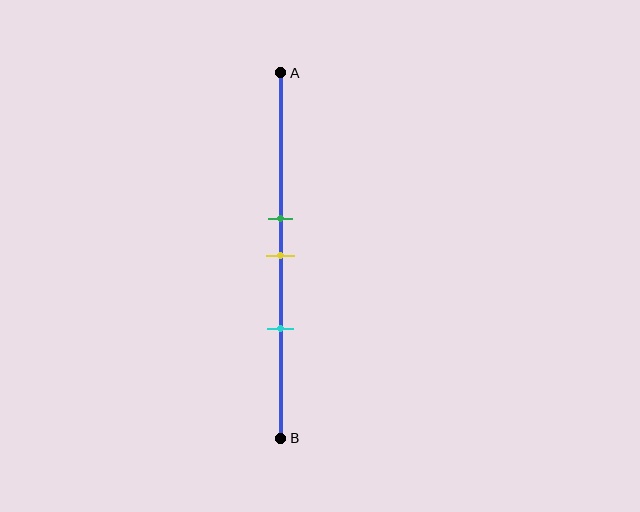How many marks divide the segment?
There are 3 marks dividing the segment.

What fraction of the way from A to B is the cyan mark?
The cyan mark is approximately 70% (0.7) of the way from A to B.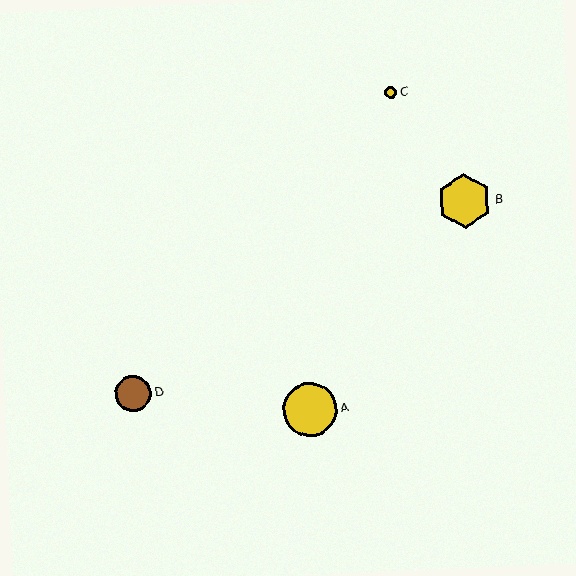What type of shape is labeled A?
Shape A is a yellow circle.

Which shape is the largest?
The yellow hexagon (labeled B) is the largest.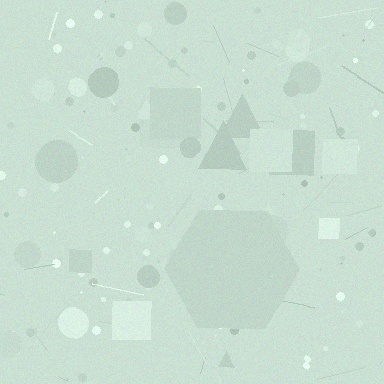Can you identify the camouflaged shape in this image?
The camouflaged shape is a hexagon.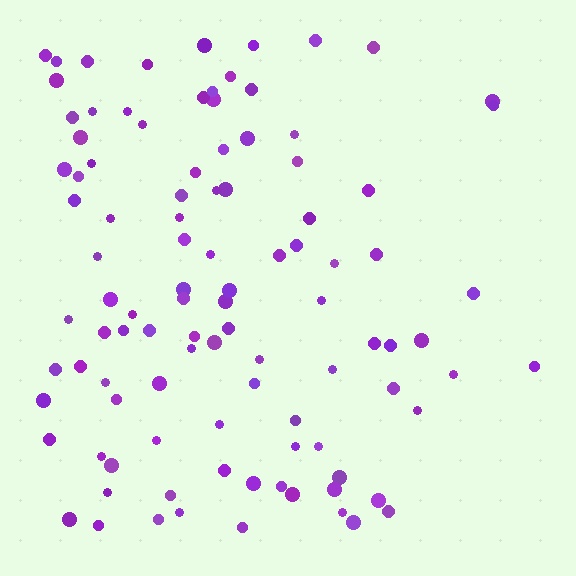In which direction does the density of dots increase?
From right to left, with the left side densest.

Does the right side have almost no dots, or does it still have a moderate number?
Still a moderate number, just noticeably fewer than the left.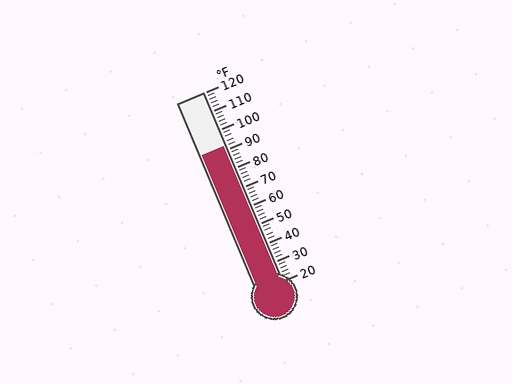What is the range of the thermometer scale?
The thermometer scale ranges from 20°F to 120°F.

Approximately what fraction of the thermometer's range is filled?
The thermometer is filled to approximately 70% of its range.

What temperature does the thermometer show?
The thermometer shows approximately 92°F.